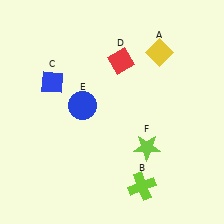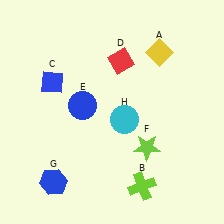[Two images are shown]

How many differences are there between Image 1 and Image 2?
There are 2 differences between the two images.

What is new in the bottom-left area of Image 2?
A blue hexagon (G) was added in the bottom-left area of Image 2.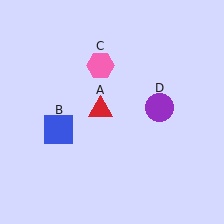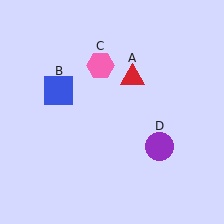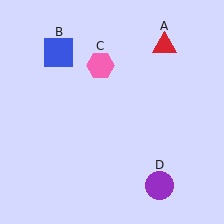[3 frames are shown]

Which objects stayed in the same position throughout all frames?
Pink hexagon (object C) remained stationary.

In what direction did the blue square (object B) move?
The blue square (object B) moved up.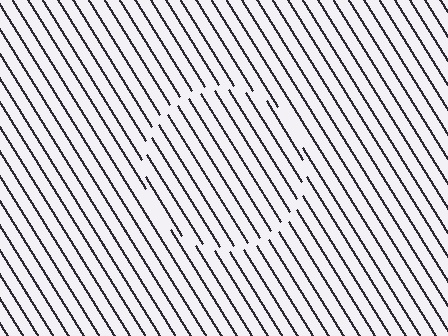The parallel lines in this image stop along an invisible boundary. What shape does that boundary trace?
An illusory circle. The interior of the shape contains the same grating, shifted by half a period — the contour is defined by the phase discontinuity where line-ends from the inner and outer gratings abut.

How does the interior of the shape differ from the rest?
The interior of the shape contains the same grating, shifted by half a period — the contour is defined by the phase discontinuity where line-ends from the inner and outer gratings abut.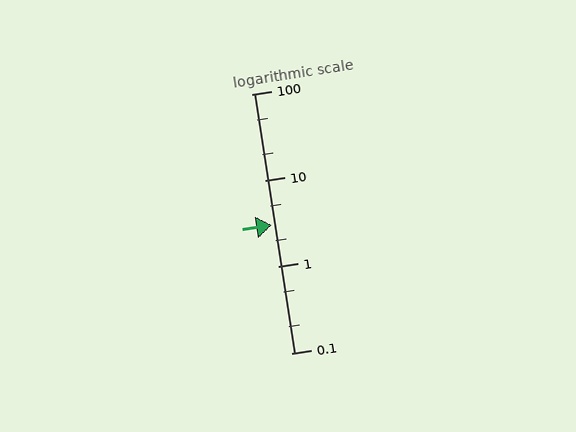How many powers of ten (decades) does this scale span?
The scale spans 3 decades, from 0.1 to 100.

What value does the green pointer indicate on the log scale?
The pointer indicates approximately 3.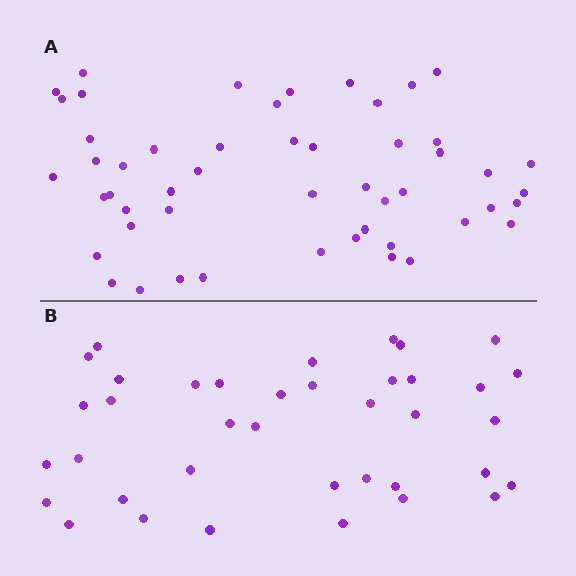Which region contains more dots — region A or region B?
Region A (the top region) has more dots.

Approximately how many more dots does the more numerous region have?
Region A has approximately 15 more dots than region B.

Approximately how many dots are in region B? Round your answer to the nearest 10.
About 40 dots. (The exact count is 38, which rounds to 40.)